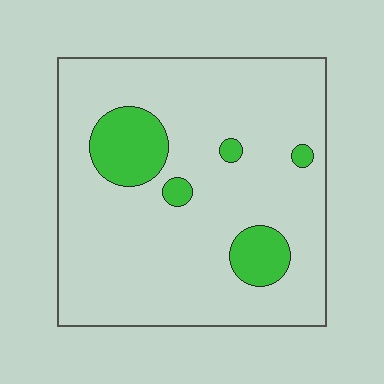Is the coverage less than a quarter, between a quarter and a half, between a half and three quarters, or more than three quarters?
Less than a quarter.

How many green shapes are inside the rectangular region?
5.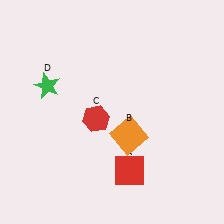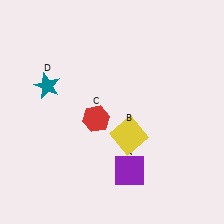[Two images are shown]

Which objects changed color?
A changed from red to purple. B changed from orange to yellow. D changed from green to teal.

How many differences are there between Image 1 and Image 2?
There are 3 differences between the two images.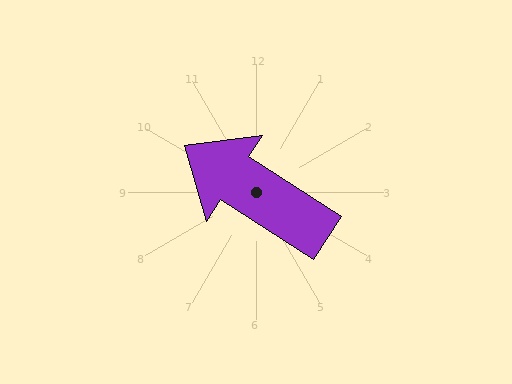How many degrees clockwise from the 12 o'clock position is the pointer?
Approximately 303 degrees.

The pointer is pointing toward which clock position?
Roughly 10 o'clock.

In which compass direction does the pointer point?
Northwest.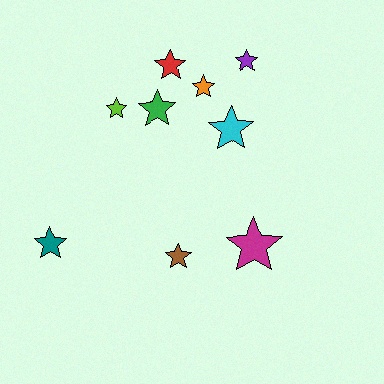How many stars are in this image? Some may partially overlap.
There are 9 stars.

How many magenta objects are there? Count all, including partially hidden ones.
There is 1 magenta object.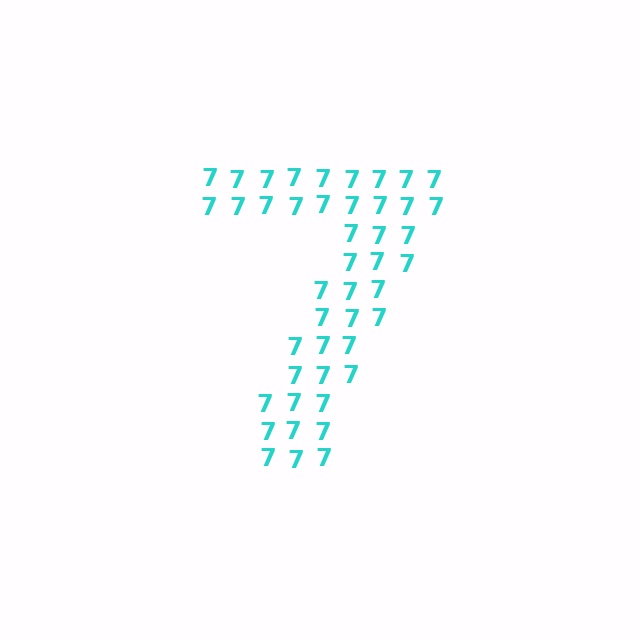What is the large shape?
The large shape is the digit 7.